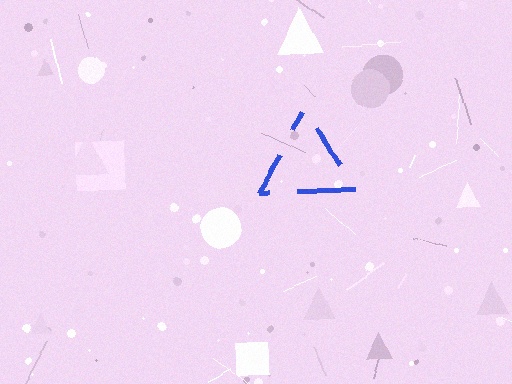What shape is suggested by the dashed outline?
The dashed outline suggests a triangle.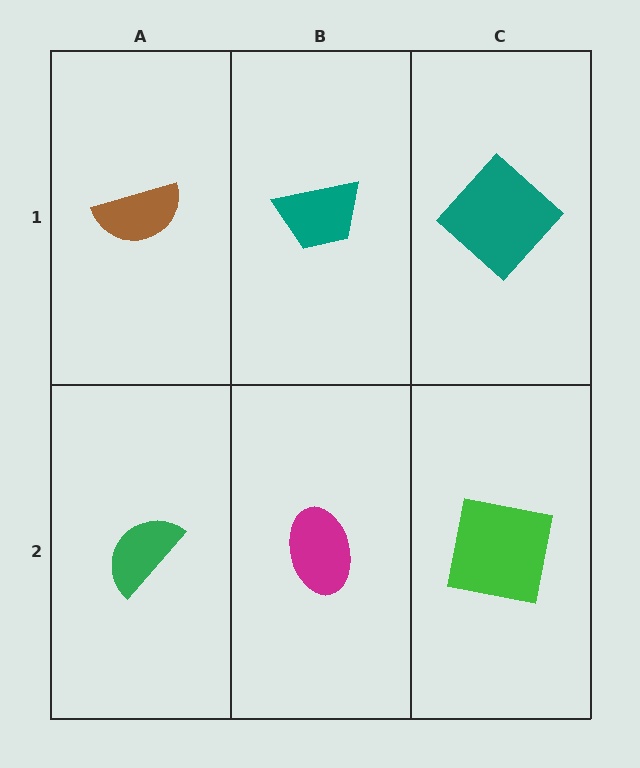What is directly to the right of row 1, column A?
A teal trapezoid.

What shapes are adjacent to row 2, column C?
A teal diamond (row 1, column C), a magenta ellipse (row 2, column B).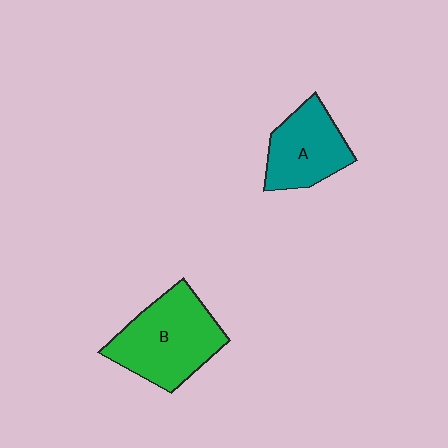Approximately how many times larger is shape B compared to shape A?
Approximately 1.4 times.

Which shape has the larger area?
Shape B (green).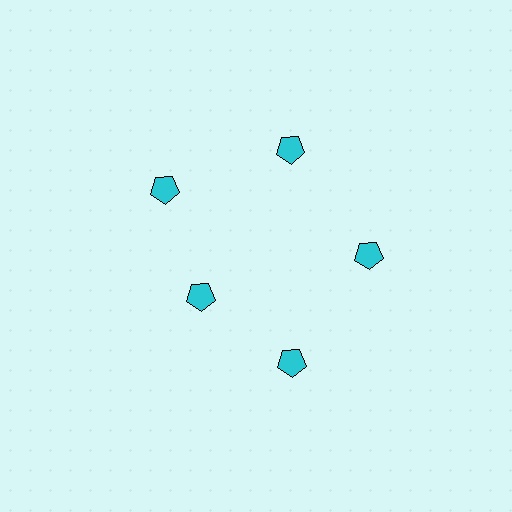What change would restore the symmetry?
The symmetry would be restored by moving it outward, back onto the ring so that all 5 pentagons sit at equal angles and equal distance from the center.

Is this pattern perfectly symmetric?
No. The 5 cyan pentagons are arranged in a ring, but one element near the 8 o'clock position is pulled inward toward the center, breaking the 5-fold rotational symmetry.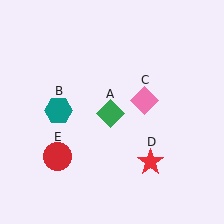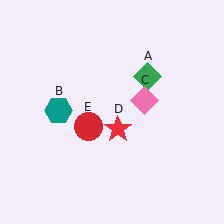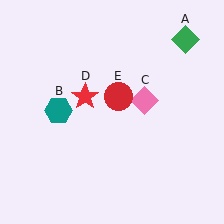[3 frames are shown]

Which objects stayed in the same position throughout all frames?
Teal hexagon (object B) and pink diamond (object C) remained stationary.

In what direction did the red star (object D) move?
The red star (object D) moved up and to the left.